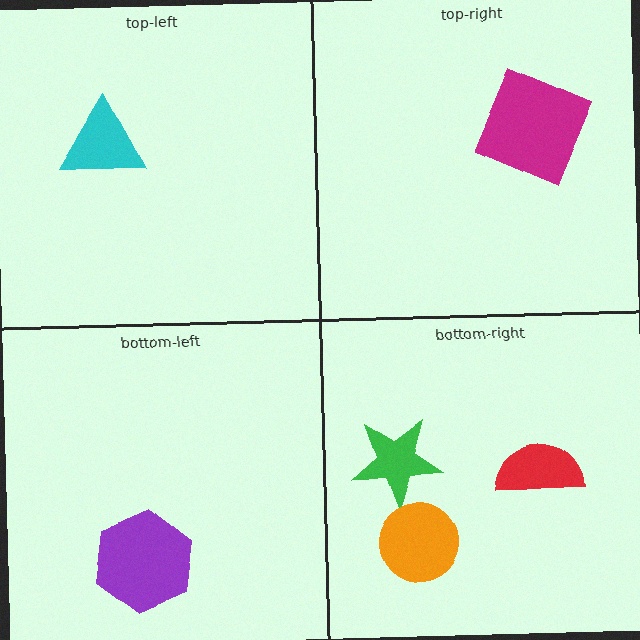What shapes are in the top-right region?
The magenta square.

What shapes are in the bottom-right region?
The red semicircle, the green star, the orange circle.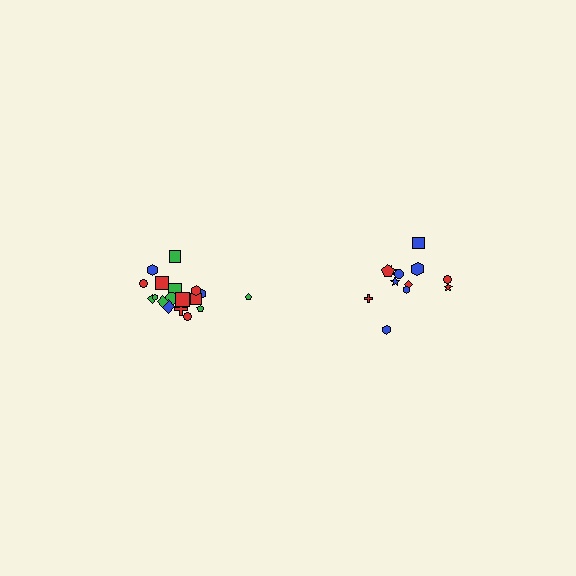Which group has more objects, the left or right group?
The left group.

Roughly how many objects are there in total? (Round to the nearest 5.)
Roughly 30 objects in total.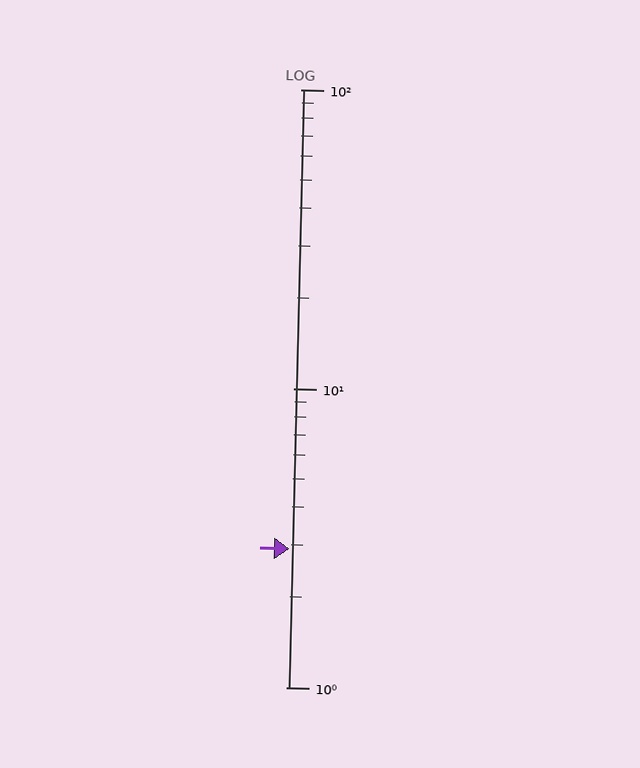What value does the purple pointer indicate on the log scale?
The pointer indicates approximately 2.9.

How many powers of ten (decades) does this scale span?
The scale spans 2 decades, from 1 to 100.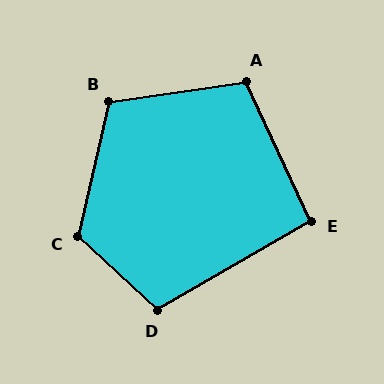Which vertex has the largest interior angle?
C, at approximately 119 degrees.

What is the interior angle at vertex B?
Approximately 111 degrees (obtuse).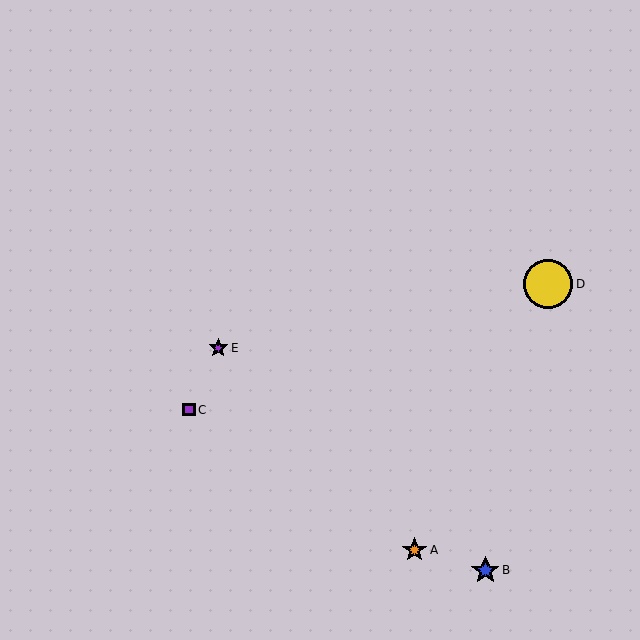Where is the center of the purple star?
The center of the purple star is at (218, 348).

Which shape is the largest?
The yellow circle (labeled D) is the largest.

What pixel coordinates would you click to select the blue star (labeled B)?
Click at (485, 570) to select the blue star B.